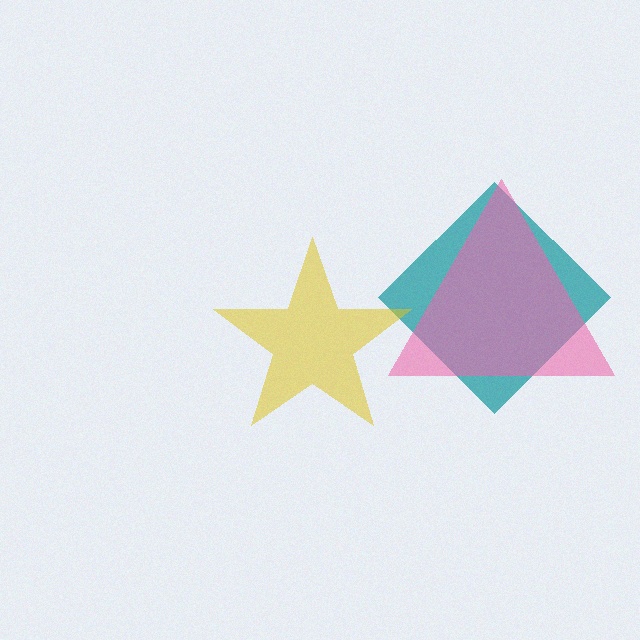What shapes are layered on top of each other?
The layered shapes are: a teal diamond, a pink triangle, a yellow star.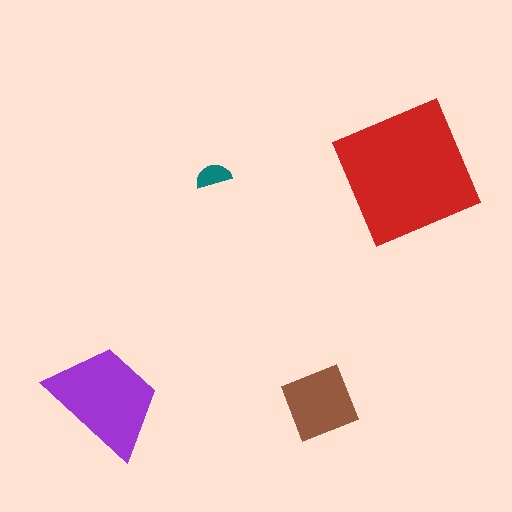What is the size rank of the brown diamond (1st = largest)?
3rd.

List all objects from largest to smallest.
The red square, the purple trapezoid, the brown diamond, the teal semicircle.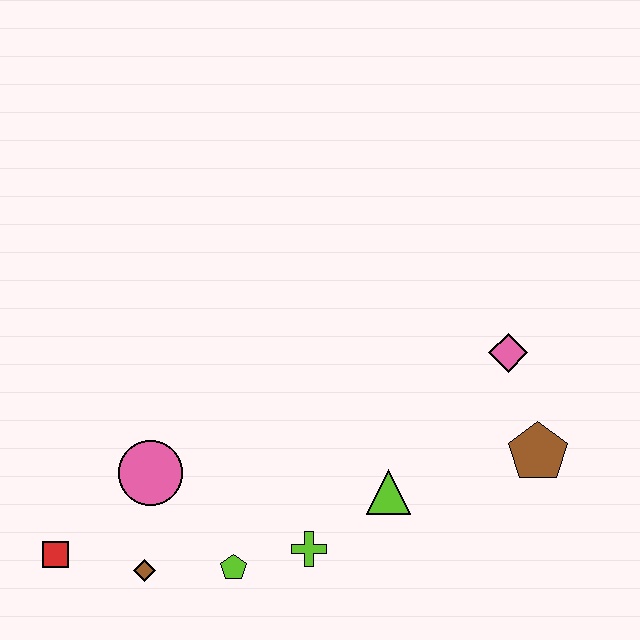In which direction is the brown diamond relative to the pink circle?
The brown diamond is below the pink circle.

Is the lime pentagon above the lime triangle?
No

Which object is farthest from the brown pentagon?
The red square is farthest from the brown pentagon.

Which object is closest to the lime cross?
The lime pentagon is closest to the lime cross.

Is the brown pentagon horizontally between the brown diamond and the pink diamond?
No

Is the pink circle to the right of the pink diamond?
No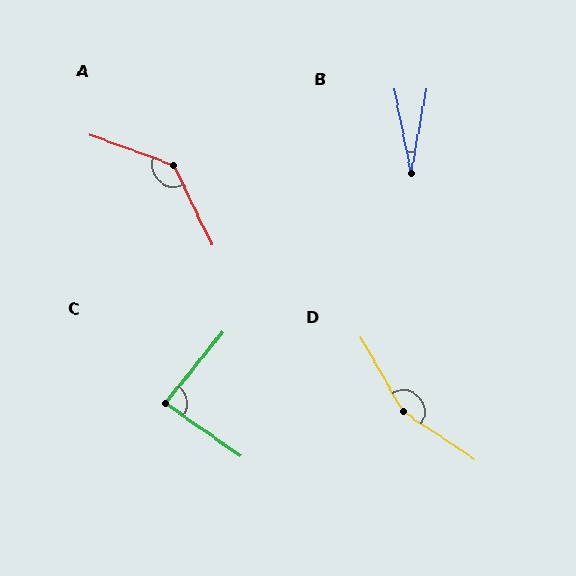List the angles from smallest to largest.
B (21°), C (86°), A (136°), D (153°).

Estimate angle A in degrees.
Approximately 136 degrees.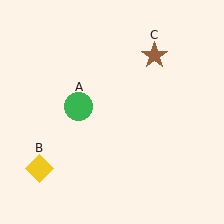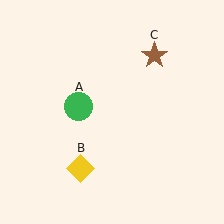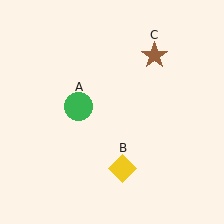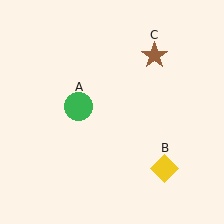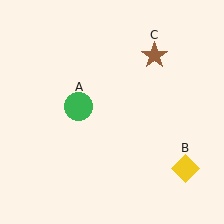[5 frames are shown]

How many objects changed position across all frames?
1 object changed position: yellow diamond (object B).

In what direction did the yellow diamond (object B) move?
The yellow diamond (object B) moved right.